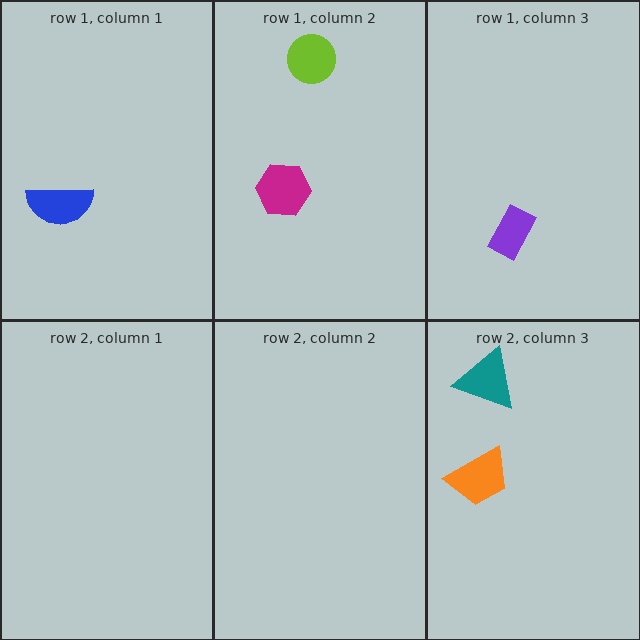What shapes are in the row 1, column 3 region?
The purple rectangle.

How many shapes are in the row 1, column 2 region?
2.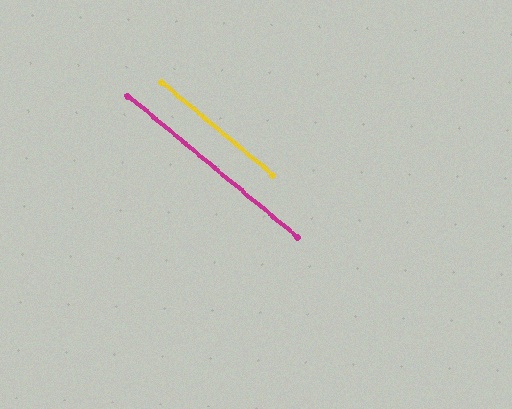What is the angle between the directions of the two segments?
Approximately 0 degrees.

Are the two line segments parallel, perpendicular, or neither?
Parallel — their directions differ by only 0.1°.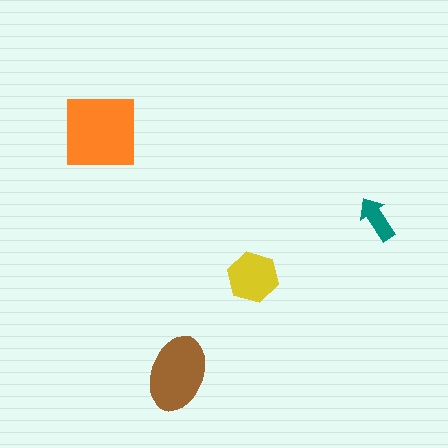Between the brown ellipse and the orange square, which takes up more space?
The orange square.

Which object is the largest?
The orange square.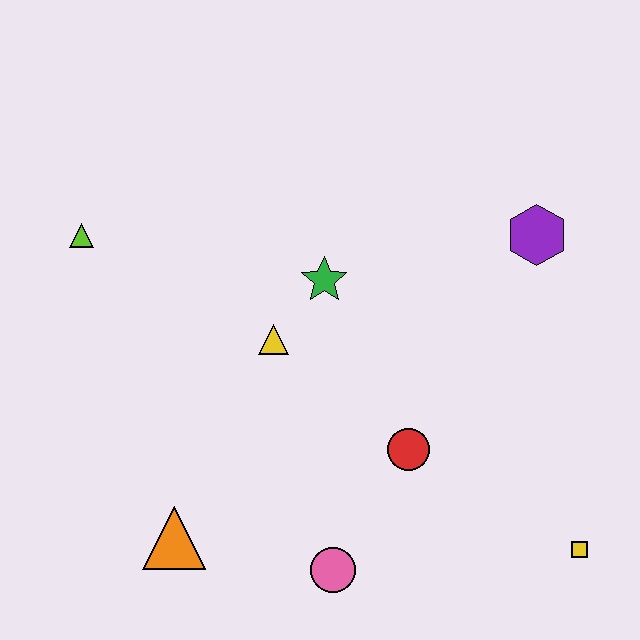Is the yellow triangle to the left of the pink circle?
Yes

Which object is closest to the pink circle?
The red circle is closest to the pink circle.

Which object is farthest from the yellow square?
The lime triangle is farthest from the yellow square.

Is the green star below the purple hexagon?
Yes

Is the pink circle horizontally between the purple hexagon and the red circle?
No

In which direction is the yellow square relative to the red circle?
The yellow square is to the right of the red circle.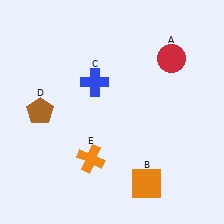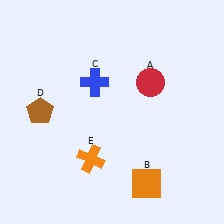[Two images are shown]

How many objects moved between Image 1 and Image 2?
1 object moved between the two images.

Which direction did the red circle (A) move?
The red circle (A) moved down.